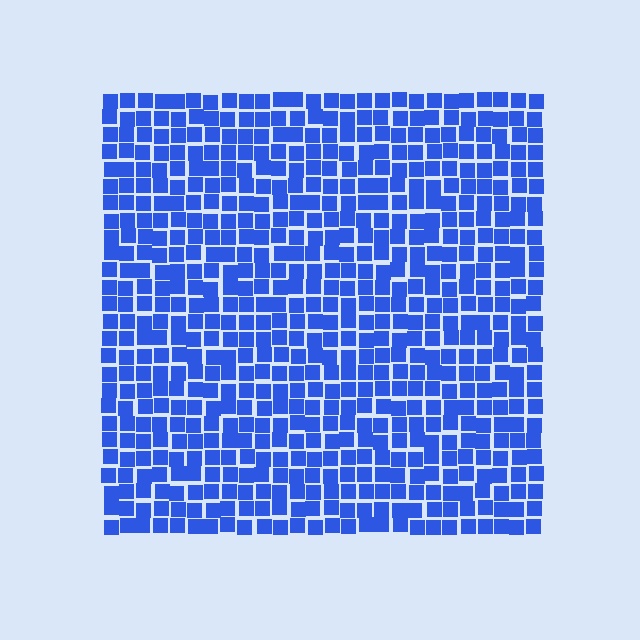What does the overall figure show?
The overall figure shows a square.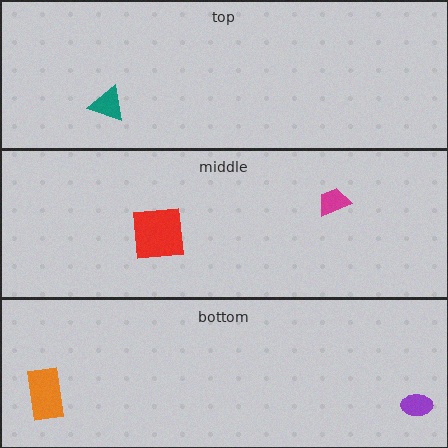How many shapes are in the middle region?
2.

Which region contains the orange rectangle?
The bottom region.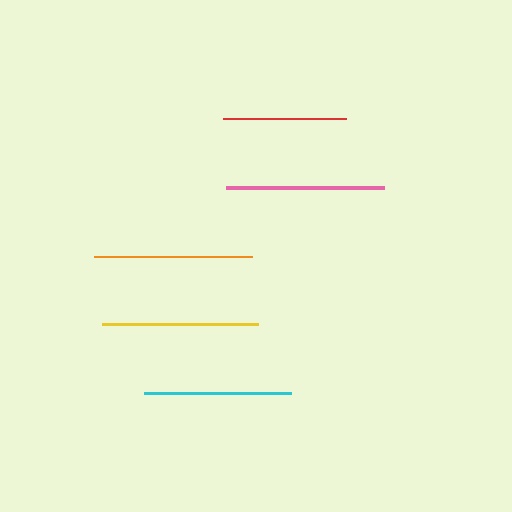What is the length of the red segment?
The red segment is approximately 123 pixels long.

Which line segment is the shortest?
The red line is the shortest at approximately 123 pixels.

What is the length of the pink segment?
The pink segment is approximately 159 pixels long.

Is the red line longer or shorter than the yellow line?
The yellow line is longer than the red line.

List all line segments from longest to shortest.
From longest to shortest: pink, orange, yellow, cyan, red.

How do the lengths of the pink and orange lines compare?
The pink and orange lines are approximately the same length.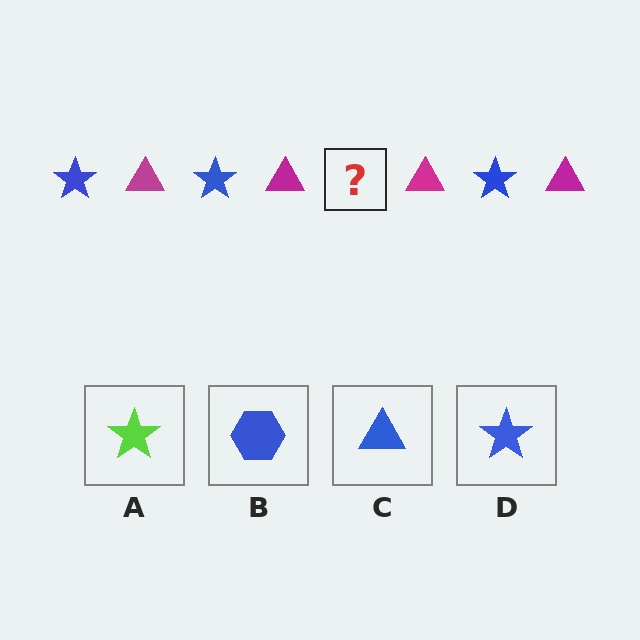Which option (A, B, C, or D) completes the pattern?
D.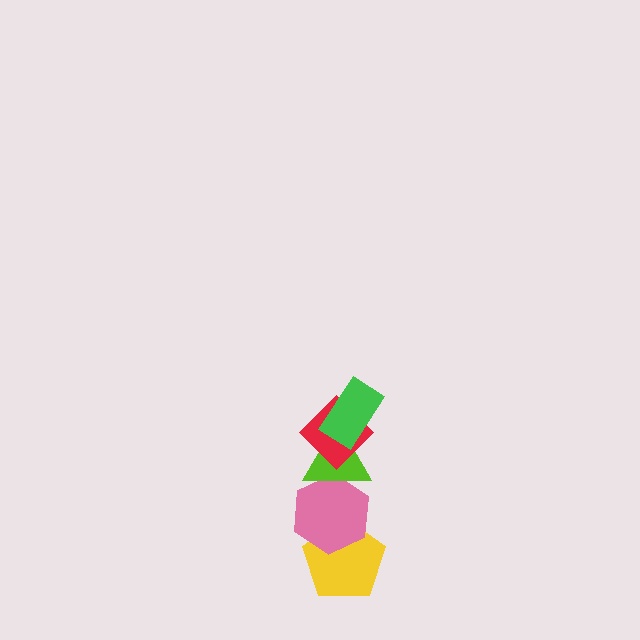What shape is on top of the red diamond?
The green rectangle is on top of the red diamond.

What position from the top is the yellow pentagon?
The yellow pentagon is 5th from the top.